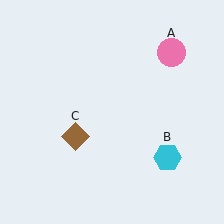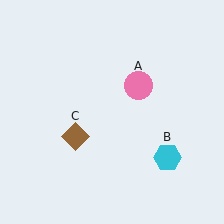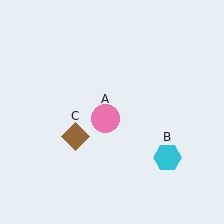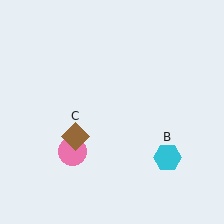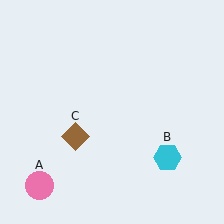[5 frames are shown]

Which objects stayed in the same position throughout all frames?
Cyan hexagon (object B) and brown diamond (object C) remained stationary.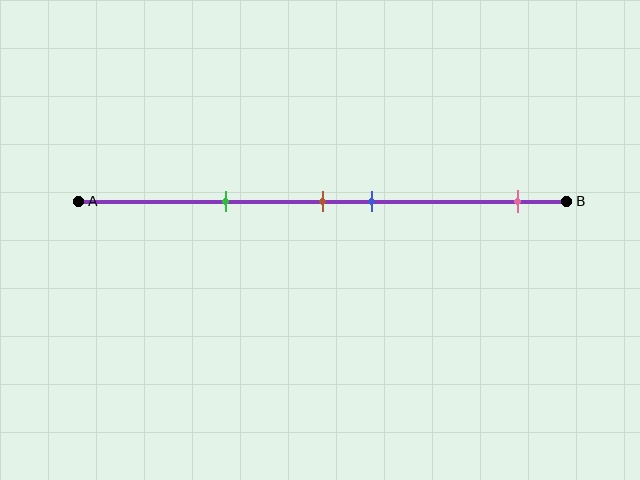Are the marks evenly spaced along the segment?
No, the marks are not evenly spaced.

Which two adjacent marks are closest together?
The brown and blue marks are the closest adjacent pair.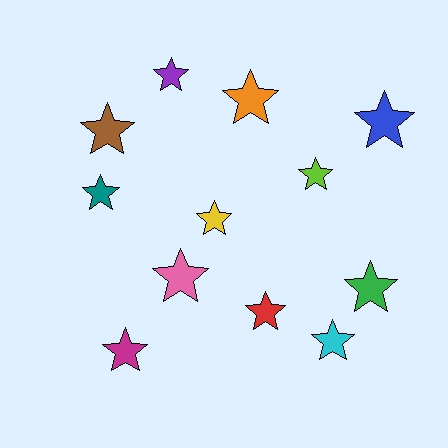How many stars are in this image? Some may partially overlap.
There are 12 stars.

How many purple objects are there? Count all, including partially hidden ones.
There is 1 purple object.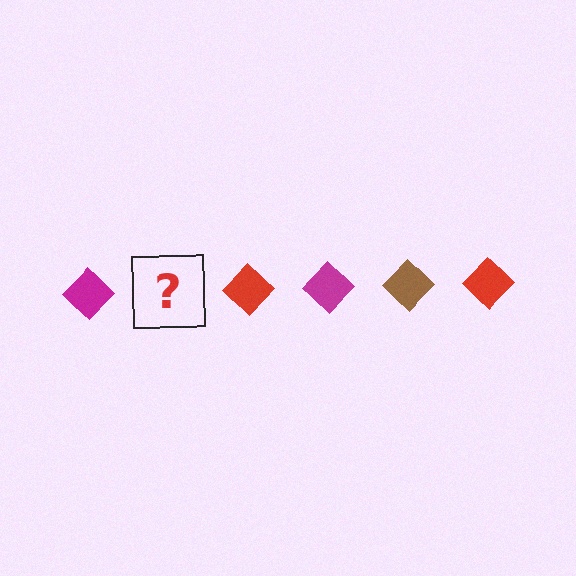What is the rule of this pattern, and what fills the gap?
The rule is that the pattern cycles through magenta, brown, red diamonds. The gap should be filled with a brown diamond.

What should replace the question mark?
The question mark should be replaced with a brown diamond.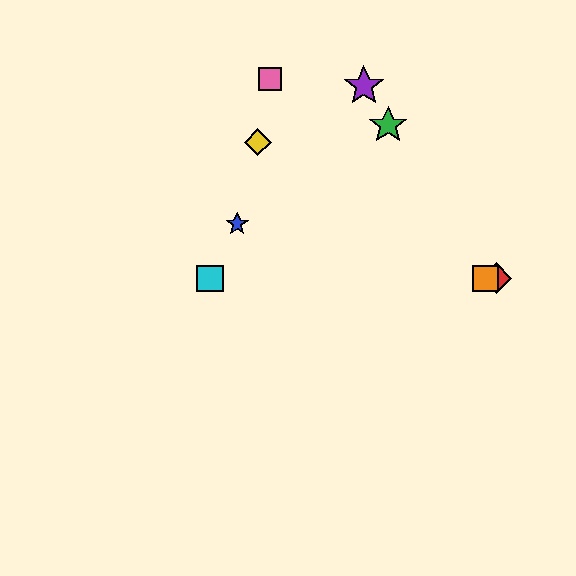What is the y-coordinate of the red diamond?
The red diamond is at y≈278.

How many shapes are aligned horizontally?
3 shapes (the red diamond, the orange square, the cyan square) are aligned horizontally.